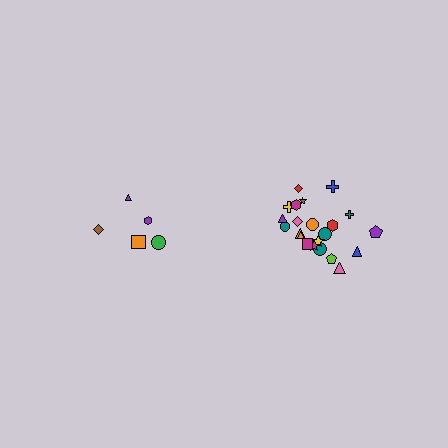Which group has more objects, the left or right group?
The right group.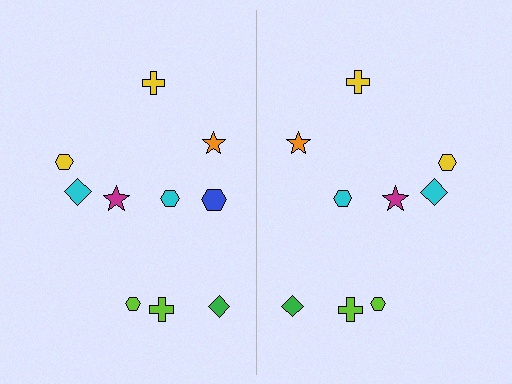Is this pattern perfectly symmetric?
No, the pattern is not perfectly symmetric. A blue hexagon is missing from the right side.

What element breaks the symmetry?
A blue hexagon is missing from the right side.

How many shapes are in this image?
There are 19 shapes in this image.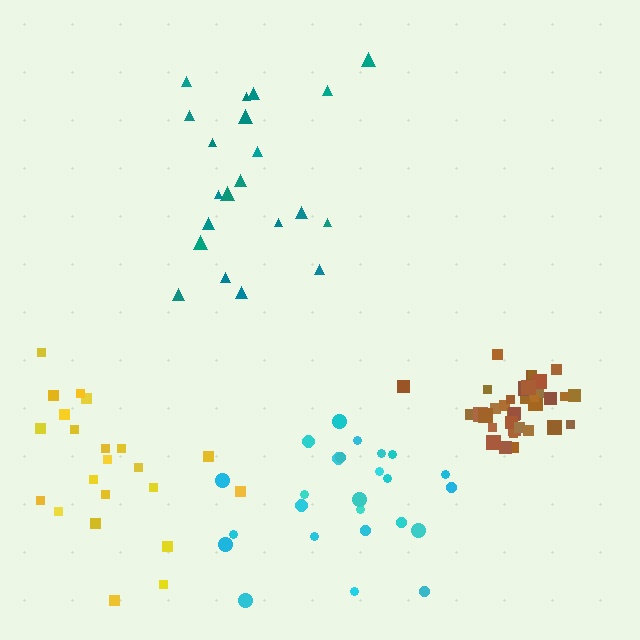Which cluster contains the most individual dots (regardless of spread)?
Brown (35).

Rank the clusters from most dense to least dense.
brown, cyan, yellow, teal.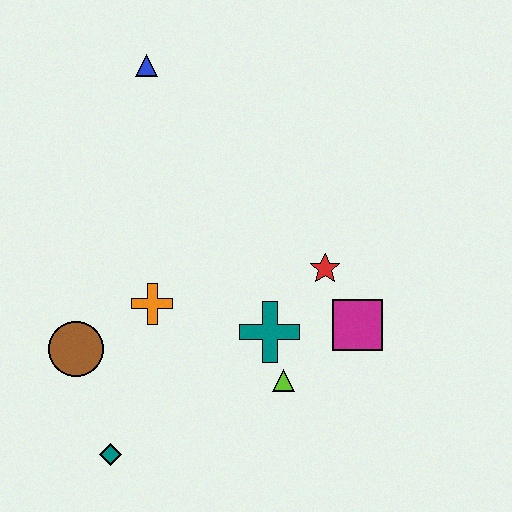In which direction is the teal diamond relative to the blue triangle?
The teal diamond is below the blue triangle.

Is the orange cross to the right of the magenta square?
No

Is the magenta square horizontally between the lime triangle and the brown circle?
No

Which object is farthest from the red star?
The teal diamond is farthest from the red star.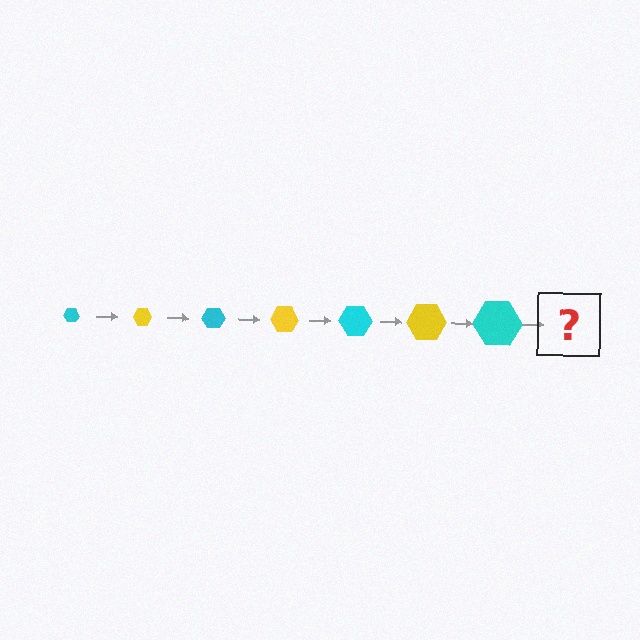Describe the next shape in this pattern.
It should be a yellow hexagon, larger than the previous one.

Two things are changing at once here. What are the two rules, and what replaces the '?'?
The two rules are that the hexagon grows larger each step and the color cycles through cyan and yellow. The '?' should be a yellow hexagon, larger than the previous one.